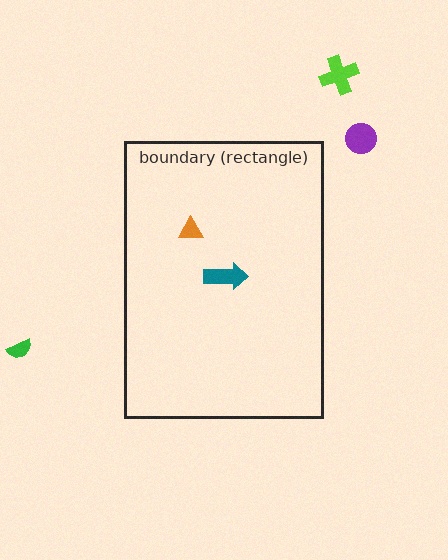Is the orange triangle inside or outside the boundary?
Inside.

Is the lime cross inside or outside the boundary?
Outside.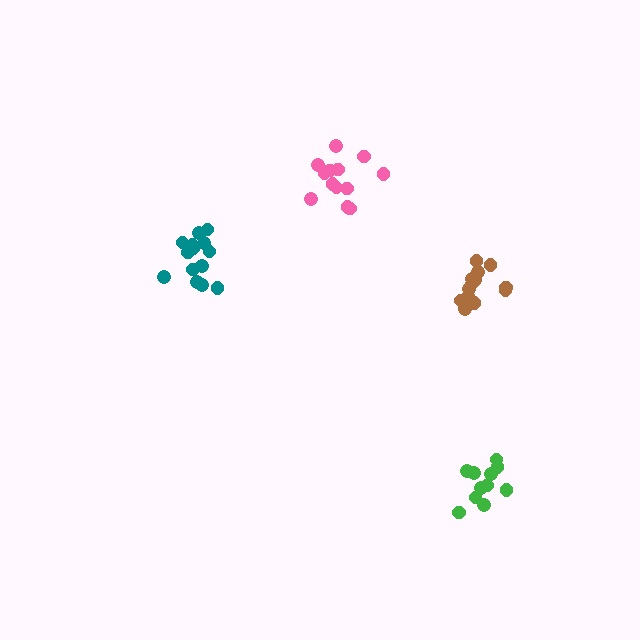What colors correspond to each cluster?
The clusters are colored: green, brown, pink, teal.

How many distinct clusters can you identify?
There are 4 distinct clusters.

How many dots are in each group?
Group 1: 11 dots, Group 2: 13 dots, Group 3: 14 dots, Group 4: 14 dots (52 total).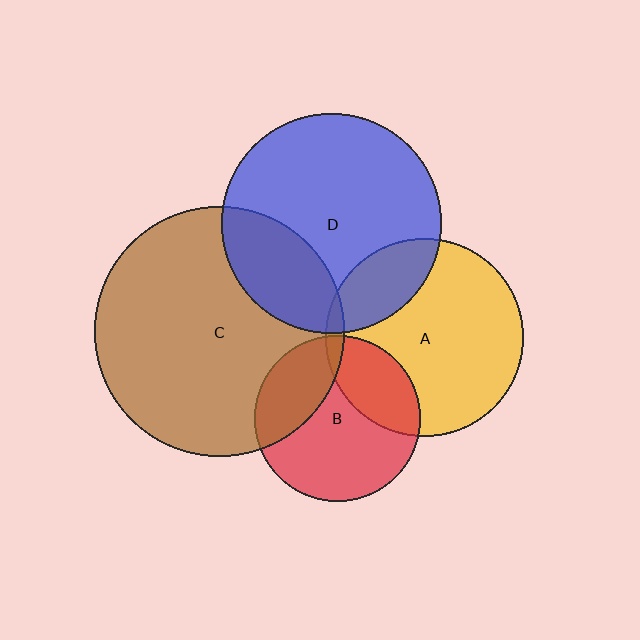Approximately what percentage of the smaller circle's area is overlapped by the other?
Approximately 30%.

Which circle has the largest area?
Circle C (brown).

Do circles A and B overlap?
Yes.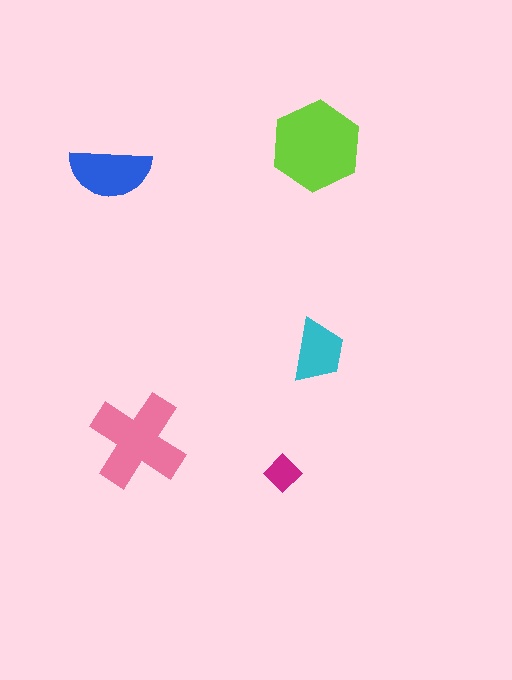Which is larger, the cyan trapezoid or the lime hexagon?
The lime hexagon.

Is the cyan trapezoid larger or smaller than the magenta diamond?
Larger.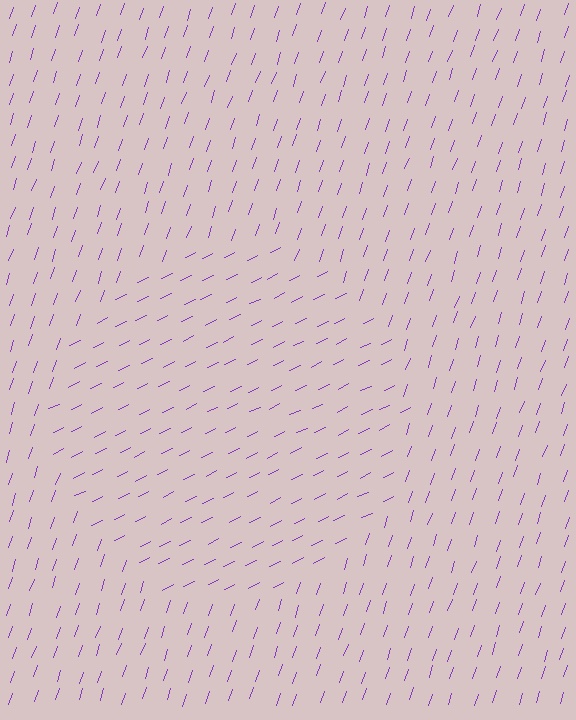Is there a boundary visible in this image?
Yes, there is a texture boundary formed by a change in line orientation.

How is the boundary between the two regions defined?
The boundary is defined purely by a change in line orientation (approximately 45 degrees difference). All lines are the same color and thickness.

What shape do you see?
I see a circle.